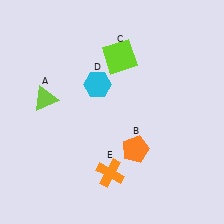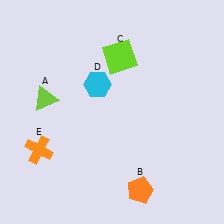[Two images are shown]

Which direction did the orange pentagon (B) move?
The orange pentagon (B) moved down.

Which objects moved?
The objects that moved are: the orange pentagon (B), the orange cross (E).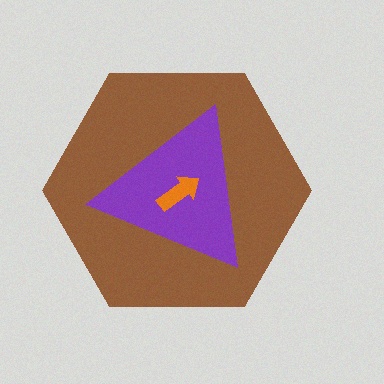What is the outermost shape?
The brown hexagon.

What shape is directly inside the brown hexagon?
The purple triangle.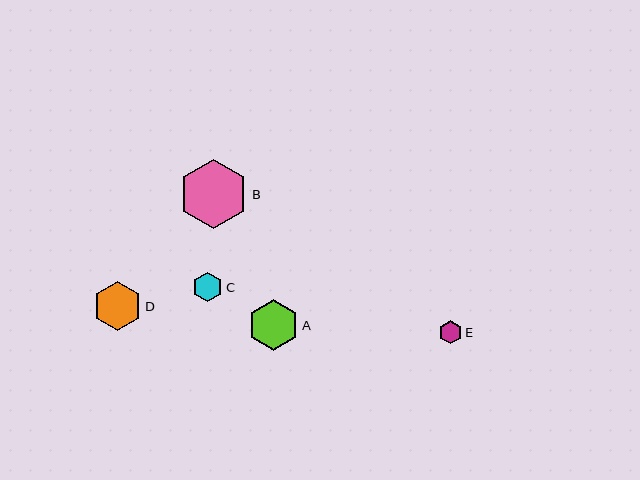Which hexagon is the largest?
Hexagon B is the largest with a size of approximately 70 pixels.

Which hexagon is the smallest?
Hexagon E is the smallest with a size of approximately 23 pixels.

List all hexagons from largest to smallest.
From largest to smallest: B, A, D, C, E.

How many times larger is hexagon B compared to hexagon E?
Hexagon B is approximately 3.0 times the size of hexagon E.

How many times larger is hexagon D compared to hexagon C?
Hexagon D is approximately 1.6 times the size of hexagon C.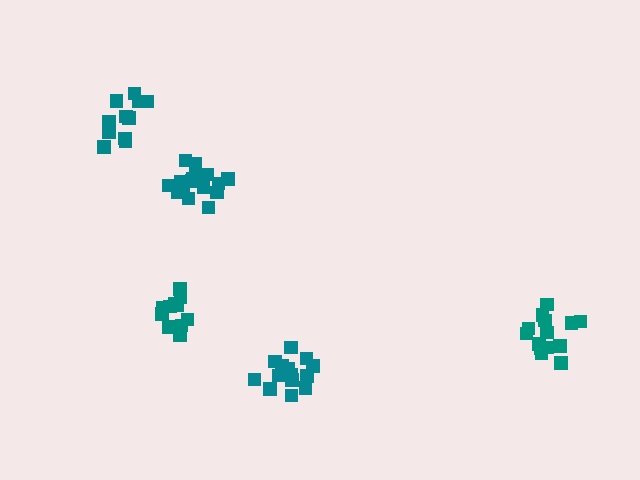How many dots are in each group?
Group 1: 16 dots, Group 2: 11 dots, Group 3: 15 dots, Group 4: 14 dots, Group 5: 11 dots (67 total).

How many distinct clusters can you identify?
There are 5 distinct clusters.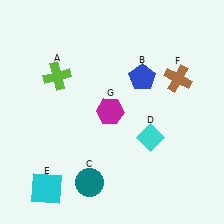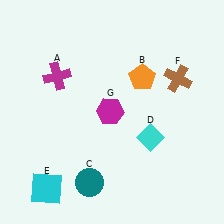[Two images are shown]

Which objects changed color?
A changed from lime to magenta. B changed from blue to orange.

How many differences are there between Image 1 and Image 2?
There are 2 differences between the two images.